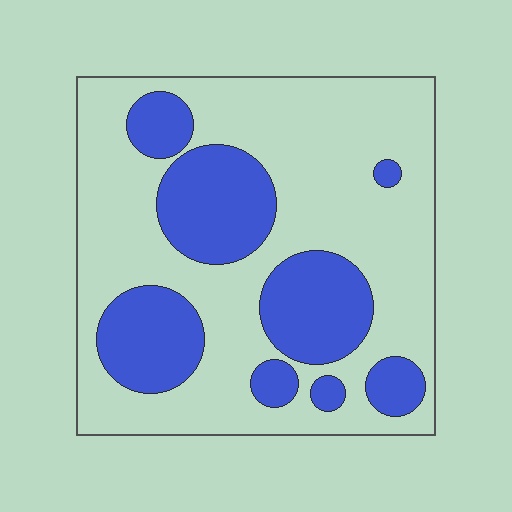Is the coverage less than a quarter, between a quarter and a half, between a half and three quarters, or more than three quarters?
Between a quarter and a half.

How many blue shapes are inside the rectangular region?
8.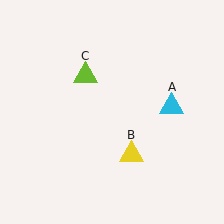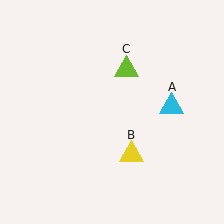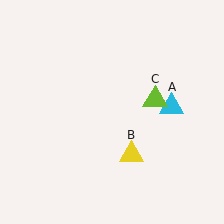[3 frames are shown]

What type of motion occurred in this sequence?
The lime triangle (object C) rotated clockwise around the center of the scene.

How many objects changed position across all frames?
1 object changed position: lime triangle (object C).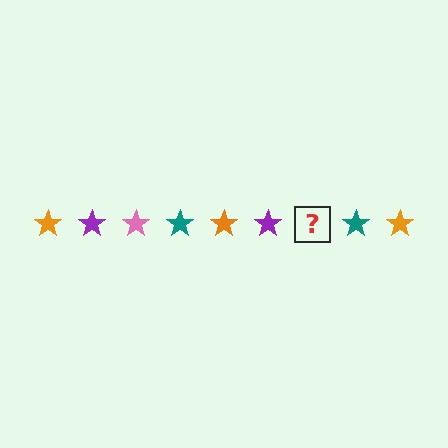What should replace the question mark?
The question mark should be replaced with a pink star.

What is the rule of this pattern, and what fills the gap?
The rule is that the pattern cycles through orange, purple, pink, teal stars. The gap should be filled with a pink star.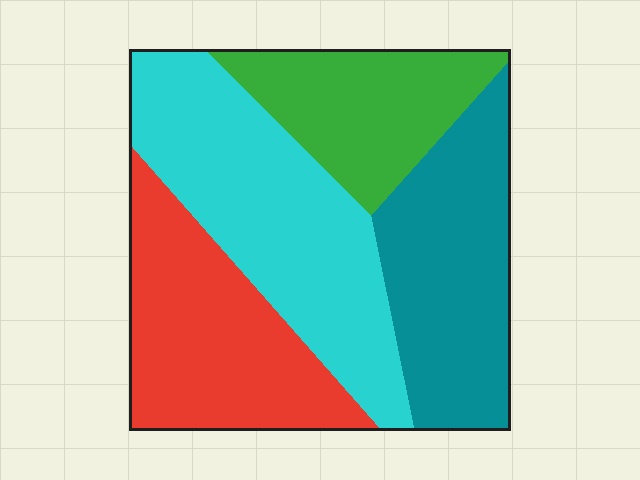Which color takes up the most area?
Cyan, at roughly 30%.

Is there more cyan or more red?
Cyan.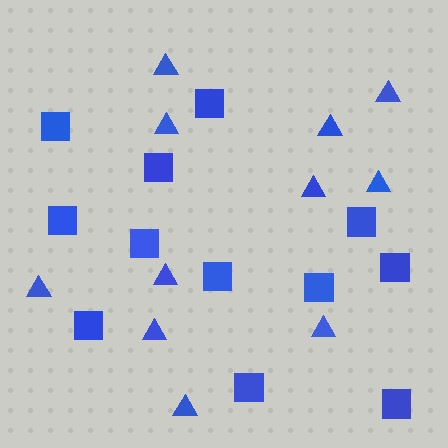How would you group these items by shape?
There are 2 groups: one group of squares (12) and one group of triangles (11).